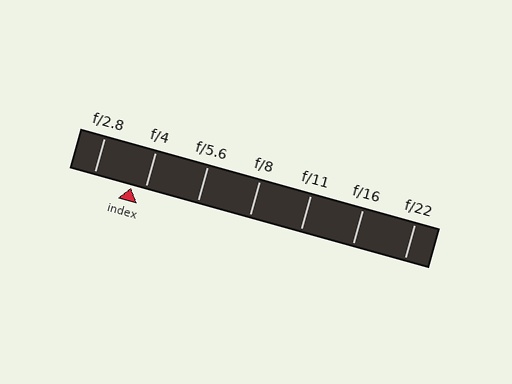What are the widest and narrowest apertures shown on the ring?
The widest aperture shown is f/2.8 and the narrowest is f/22.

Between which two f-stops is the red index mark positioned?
The index mark is between f/2.8 and f/4.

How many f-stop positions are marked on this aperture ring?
There are 7 f-stop positions marked.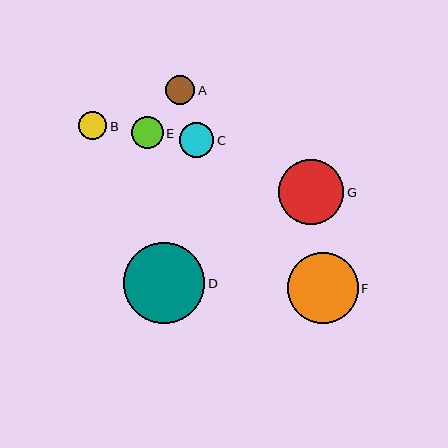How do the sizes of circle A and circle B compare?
Circle A and circle B are approximately the same size.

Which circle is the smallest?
Circle B is the smallest with a size of approximately 28 pixels.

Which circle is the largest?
Circle D is the largest with a size of approximately 81 pixels.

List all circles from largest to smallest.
From largest to smallest: D, F, G, C, E, A, B.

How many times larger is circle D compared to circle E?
Circle D is approximately 2.5 times the size of circle E.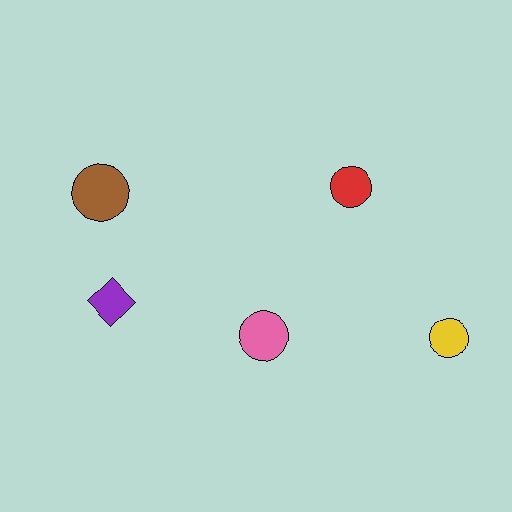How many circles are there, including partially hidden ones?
There are 4 circles.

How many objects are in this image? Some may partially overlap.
There are 5 objects.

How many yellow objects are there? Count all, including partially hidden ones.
There is 1 yellow object.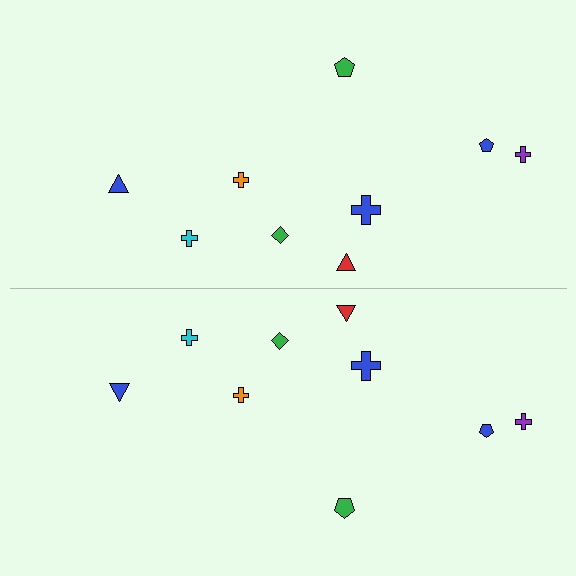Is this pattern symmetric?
Yes, this pattern has bilateral (reflection) symmetry.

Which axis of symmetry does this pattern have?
The pattern has a horizontal axis of symmetry running through the center of the image.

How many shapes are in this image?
There are 18 shapes in this image.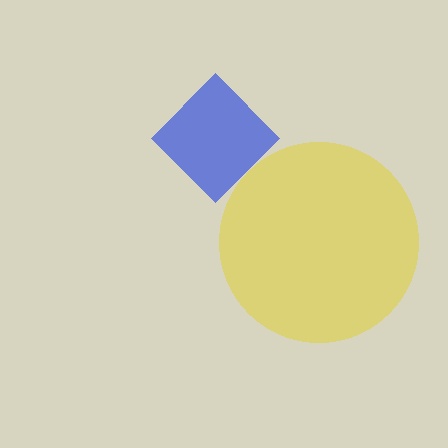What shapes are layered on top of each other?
The layered shapes are: a yellow circle, a blue diamond.